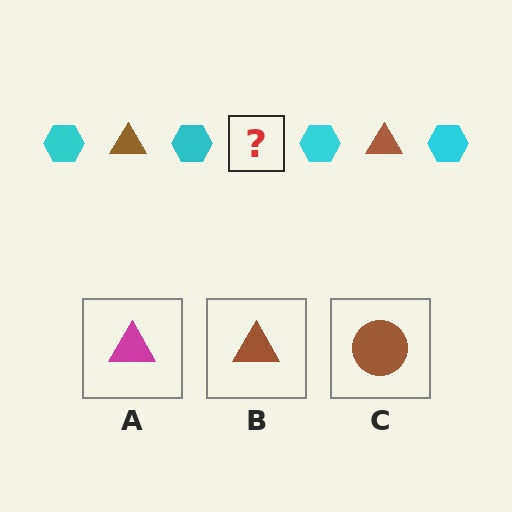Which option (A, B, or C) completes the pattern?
B.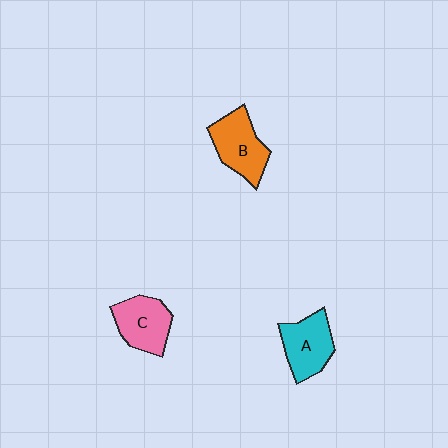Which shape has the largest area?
Shape B (orange).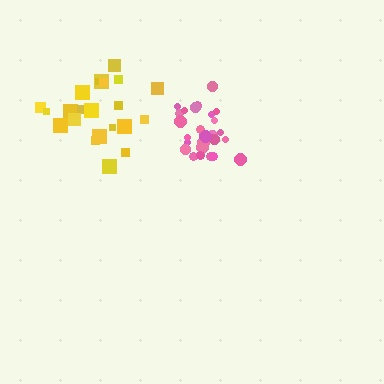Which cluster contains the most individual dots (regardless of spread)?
Pink (27).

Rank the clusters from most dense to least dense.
pink, yellow.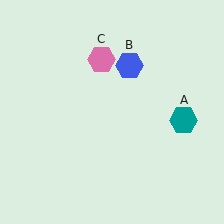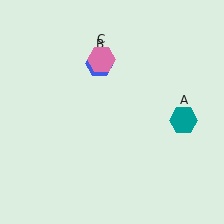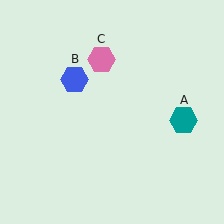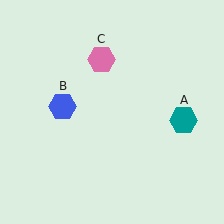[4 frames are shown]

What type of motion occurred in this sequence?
The blue hexagon (object B) rotated counterclockwise around the center of the scene.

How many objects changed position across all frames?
1 object changed position: blue hexagon (object B).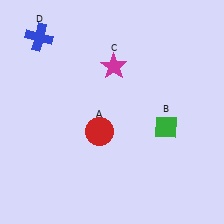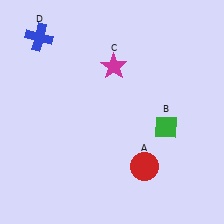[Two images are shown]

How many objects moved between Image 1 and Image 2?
1 object moved between the two images.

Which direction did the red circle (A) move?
The red circle (A) moved right.